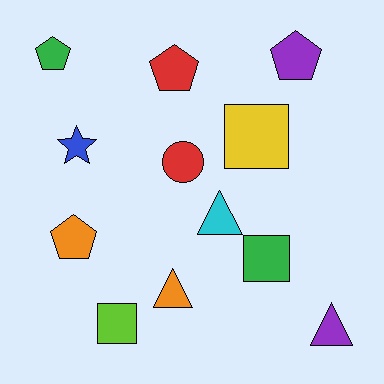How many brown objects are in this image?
There are no brown objects.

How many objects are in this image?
There are 12 objects.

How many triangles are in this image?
There are 3 triangles.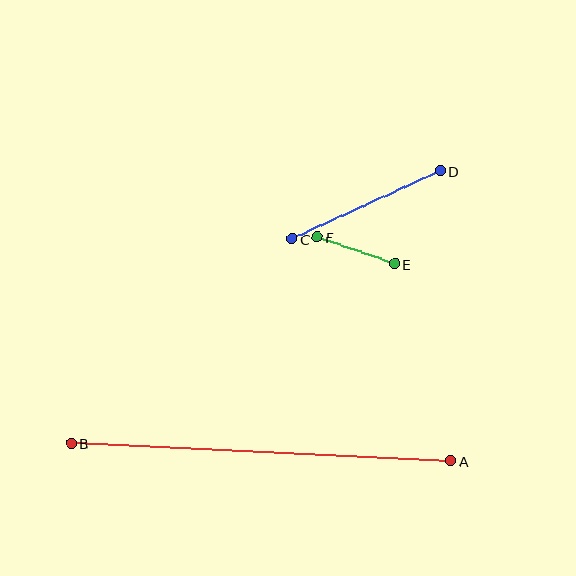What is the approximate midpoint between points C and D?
The midpoint is at approximately (366, 205) pixels.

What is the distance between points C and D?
The distance is approximately 162 pixels.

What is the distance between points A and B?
The distance is approximately 379 pixels.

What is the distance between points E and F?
The distance is approximately 82 pixels.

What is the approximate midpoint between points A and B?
The midpoint is at approximately (261, 452) pixels.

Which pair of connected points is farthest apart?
Points A and B are farthest apart.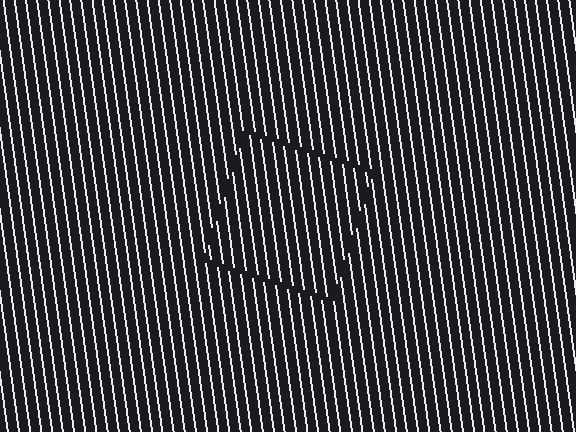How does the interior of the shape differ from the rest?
The interior of the shape contains the same grating, shifted by half a period — the contour is defined by the phase discontinuity where line-ends from the inner and outer gratings abut.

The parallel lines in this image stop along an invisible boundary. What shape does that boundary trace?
An illusory square. The interior of the shape contains the same grating, shifted by half a period — the contour is defined by the phase discontinuity where line-ends from the inner and outer gratings abut.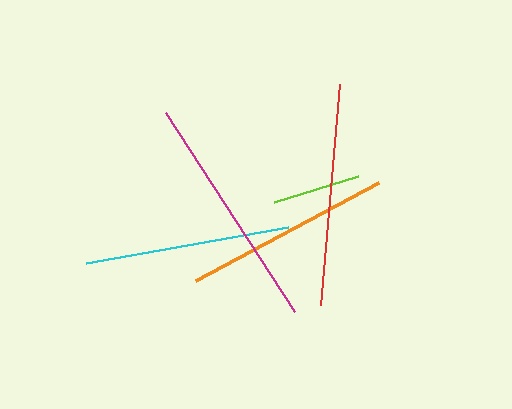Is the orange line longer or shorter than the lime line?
The orange line is longer than the lime line.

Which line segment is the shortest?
The lime line is the shortest at approximately 88 pixels.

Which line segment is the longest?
The magenta line is the longest at approximately 237 pixels.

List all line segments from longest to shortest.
From longest to shortest: magenta, red, orange, cyan, lime.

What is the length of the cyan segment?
The cyan segment is approximately 205 pixels long.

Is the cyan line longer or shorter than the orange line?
The orange line is longer than the cyan line.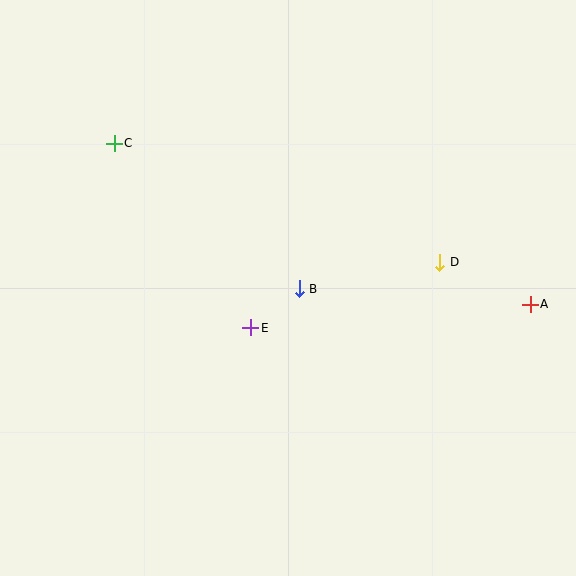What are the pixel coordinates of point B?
Point B is at (299, 289).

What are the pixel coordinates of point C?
Point C is at (114, 143).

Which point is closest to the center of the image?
Point B at (299, 289) is closest to the center.